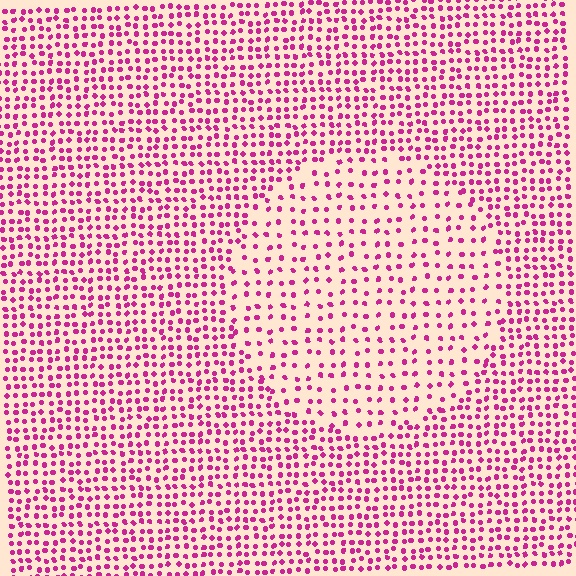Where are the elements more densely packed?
The elements are more densely packed outside the circle boundary.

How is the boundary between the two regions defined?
The boundary is defined by a change in element density (approximately 1.9x ratio). All elements are the same color, size, and shape.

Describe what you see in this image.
The image contains small magenta elements arranged at two different densities. A circle-shaped region is visible where the elements are less densely packed than the surrounding area.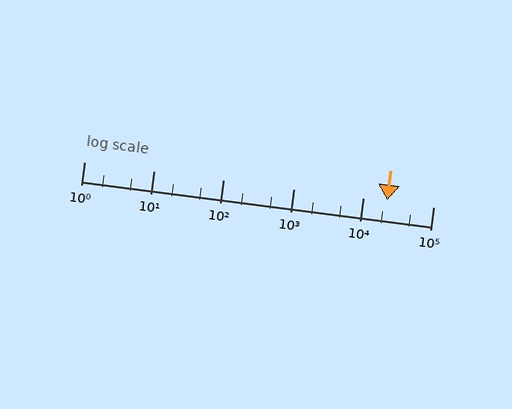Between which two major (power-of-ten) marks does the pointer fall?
The pointer is between 10000 and 100000.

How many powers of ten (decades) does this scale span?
The scale spans 5 decades, from 1 to 100000.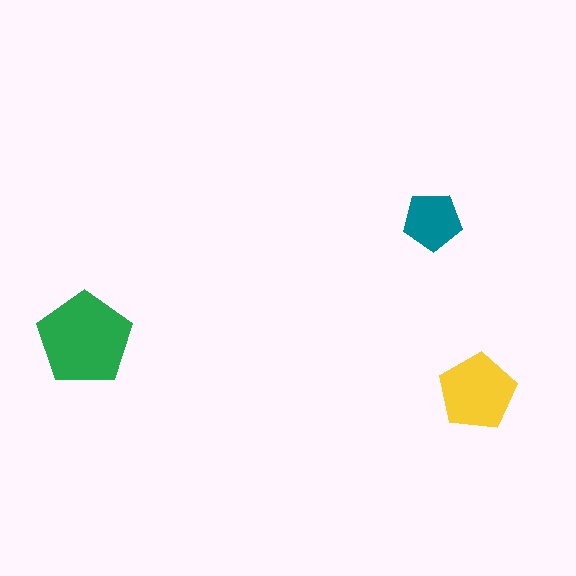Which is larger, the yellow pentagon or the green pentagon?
The green one.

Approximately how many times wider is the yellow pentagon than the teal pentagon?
About 1.5 times wider.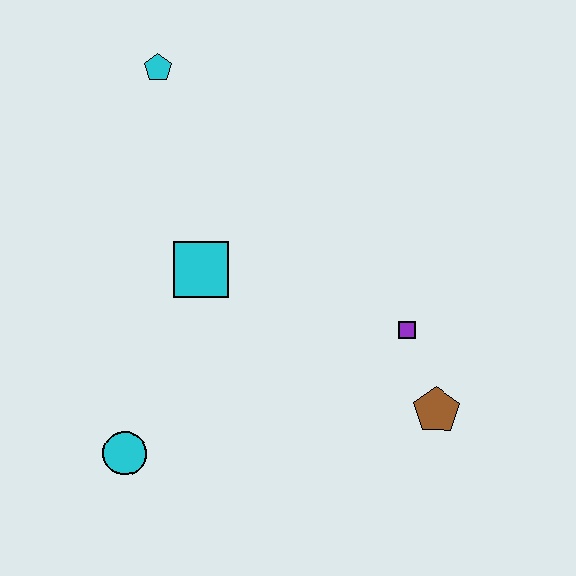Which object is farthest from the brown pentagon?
The cyan pentagon is farthest from the brown pentagon.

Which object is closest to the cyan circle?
The cyan square is closest to the cyan circle.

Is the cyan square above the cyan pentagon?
No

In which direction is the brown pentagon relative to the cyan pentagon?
The brown pentagon is below the cyan pentagon.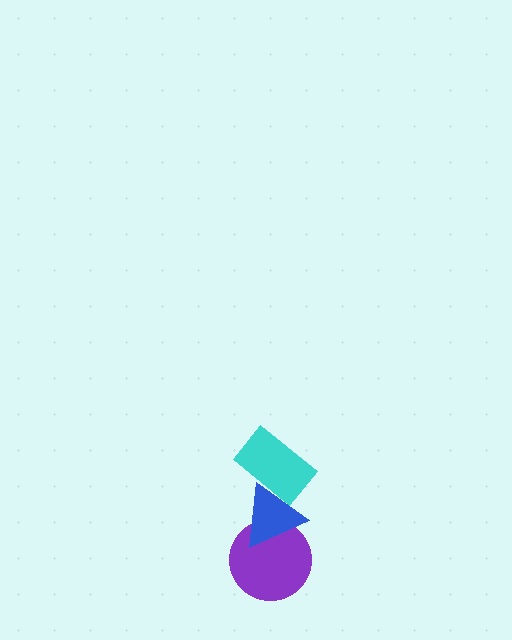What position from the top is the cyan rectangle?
The cyan rectangle is 1st from the top.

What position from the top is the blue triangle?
The blue triangle is 2nd from the top.